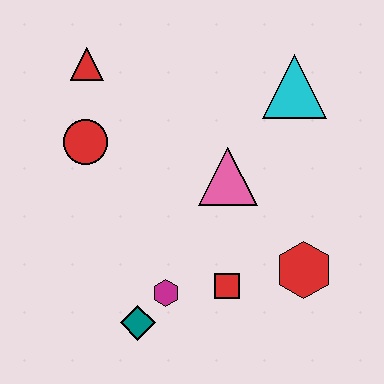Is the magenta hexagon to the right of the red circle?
Yes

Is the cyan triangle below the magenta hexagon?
No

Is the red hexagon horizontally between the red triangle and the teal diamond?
No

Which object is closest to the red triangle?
The red circle is closest to the red triangle.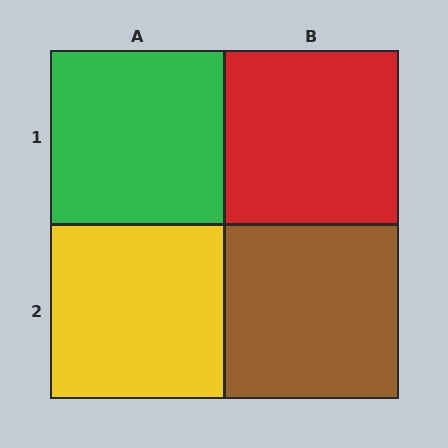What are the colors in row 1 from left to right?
Green, red.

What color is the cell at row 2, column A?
Yellow.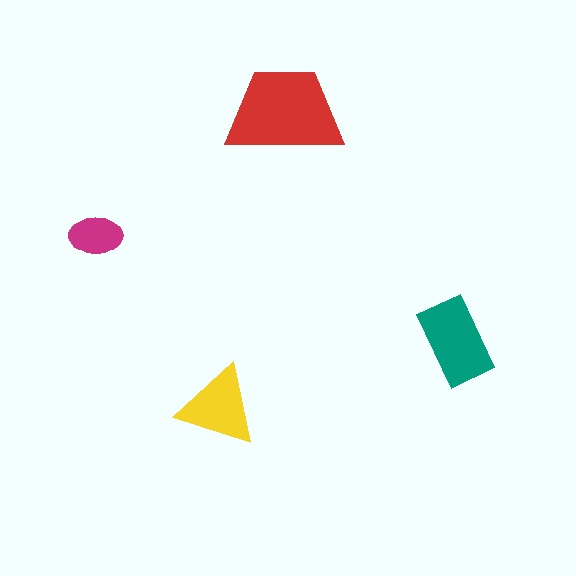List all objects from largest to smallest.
The red trapezoid, the teal rectangle, the yellow triangle, the magenta ellipse.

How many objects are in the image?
There are 4 objects in the image.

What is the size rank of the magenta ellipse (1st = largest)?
4th.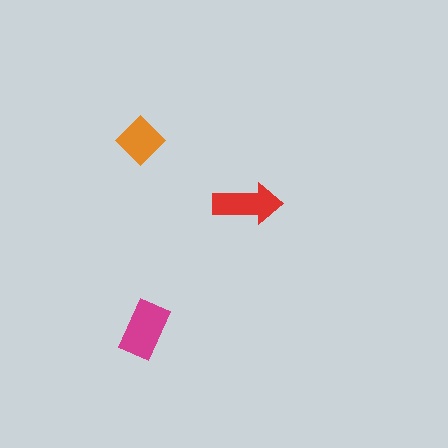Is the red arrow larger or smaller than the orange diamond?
Larger.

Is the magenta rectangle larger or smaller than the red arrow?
Larger.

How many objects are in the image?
There are 3 objects in the image.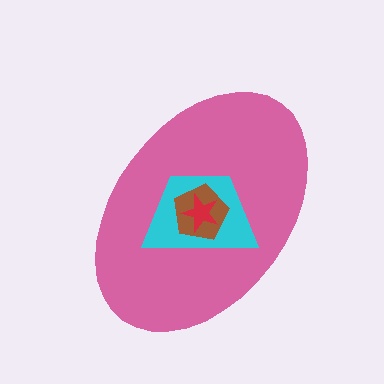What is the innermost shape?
The red star.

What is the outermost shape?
The pink ellipse.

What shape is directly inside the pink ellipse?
The cyan trapezoid.